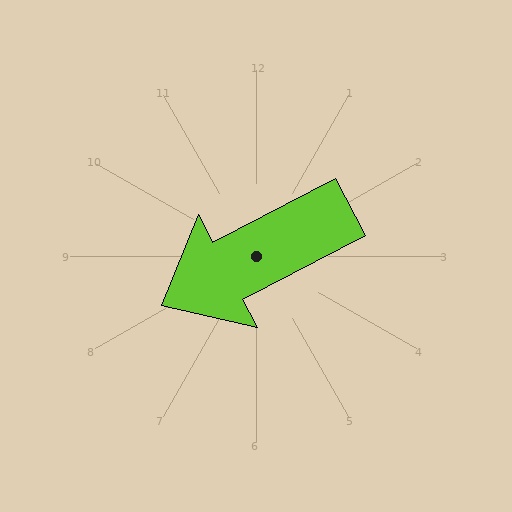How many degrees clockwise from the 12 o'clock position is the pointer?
Approximately 242 degrees.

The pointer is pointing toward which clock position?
Roughly 8 o'clock.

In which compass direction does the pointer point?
Southwest.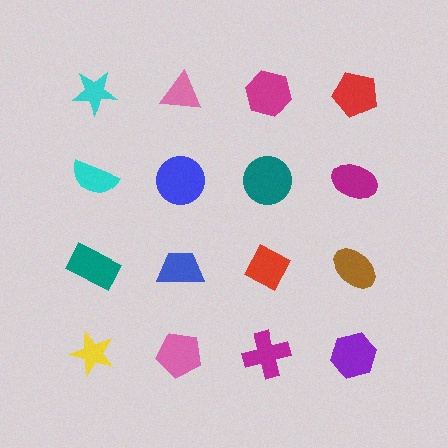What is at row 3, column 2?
A blue trapezoid.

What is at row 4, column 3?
A magenta cross.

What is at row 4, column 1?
A yellow star.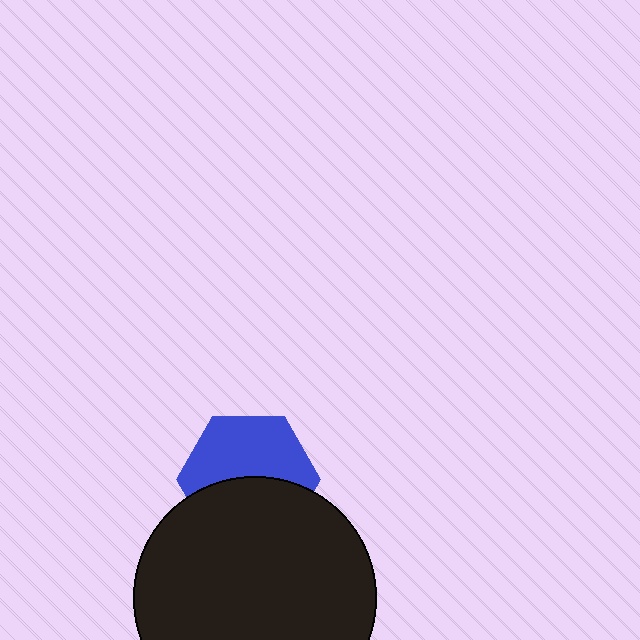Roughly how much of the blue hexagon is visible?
About half of it is visible (roughly 54%).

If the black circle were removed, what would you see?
You would see the complete blue hexagon.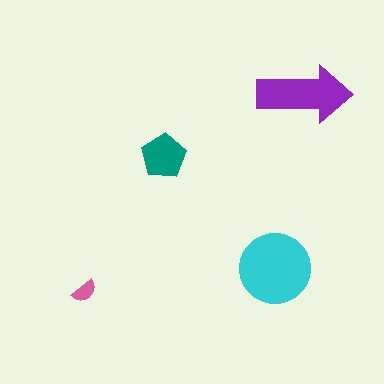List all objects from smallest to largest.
The pink semicircle, the teal pentagon, the purple arrow, the cyan circle.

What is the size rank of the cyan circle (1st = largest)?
1st.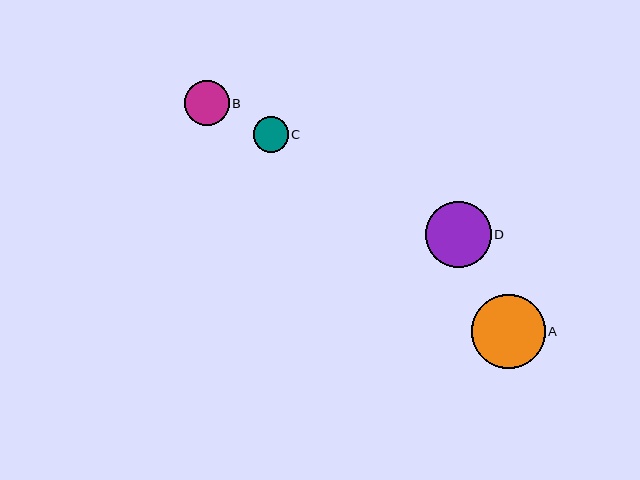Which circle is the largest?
Circle A is the largest with a size of approximately 74 pixels.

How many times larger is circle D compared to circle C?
Circle D is approximately 1.9 times the size of circle C.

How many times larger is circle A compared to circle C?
Circle A is approximately 2.1 times the size of circle C.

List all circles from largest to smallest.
From largest to smallest: A, D, B, C.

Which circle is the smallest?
Circle C is the smallest with a size of approximately 35 pixels.